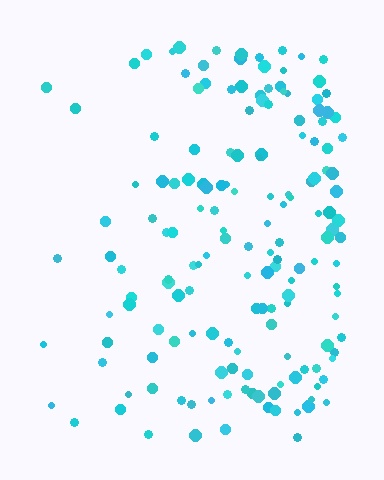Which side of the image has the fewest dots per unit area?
The left.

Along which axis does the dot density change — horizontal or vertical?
Horizontal.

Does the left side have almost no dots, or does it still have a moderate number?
Still a moderate number, just noticeably fewer than the right.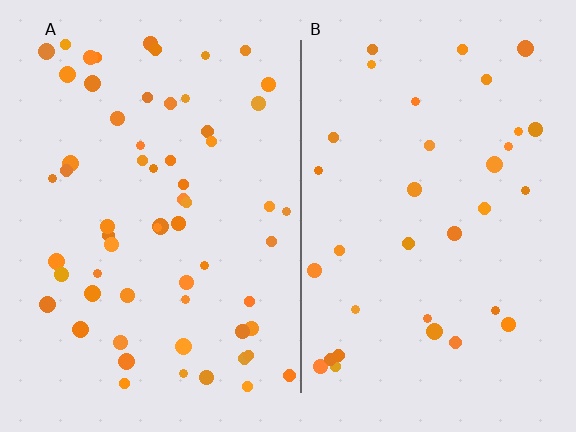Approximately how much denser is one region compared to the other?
Approximately 1.8× — region A over region B.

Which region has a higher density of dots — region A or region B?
A (the left).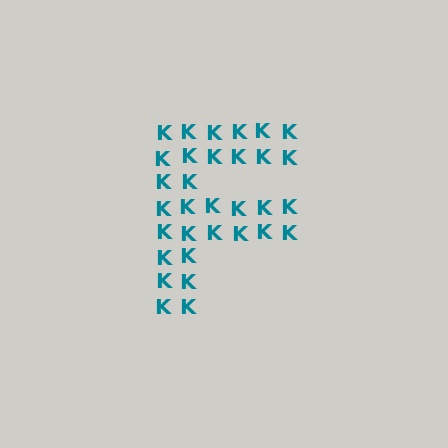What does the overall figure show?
The overall figure shows the letter F.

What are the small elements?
The small elements are letter K's.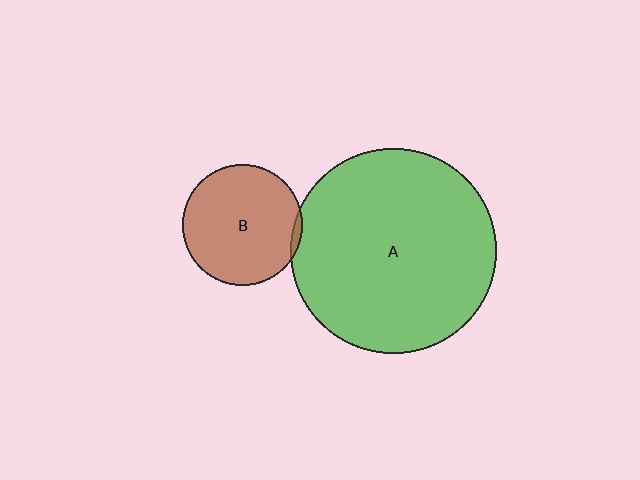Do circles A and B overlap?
Yes.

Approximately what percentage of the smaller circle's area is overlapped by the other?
Approximately 5%.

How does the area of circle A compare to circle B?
Approximately 2.9 times.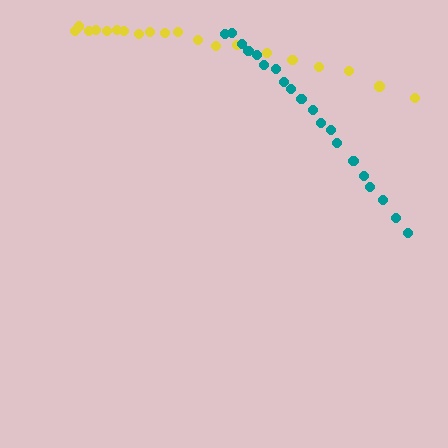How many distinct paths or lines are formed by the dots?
There are 2 distinct paths.